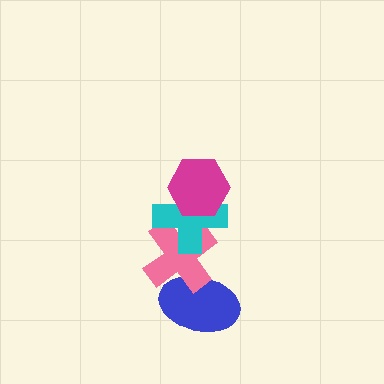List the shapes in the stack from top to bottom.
From top to bottom: the magenta hexagon, the cyan cross, the pink cross, the blue ellipse.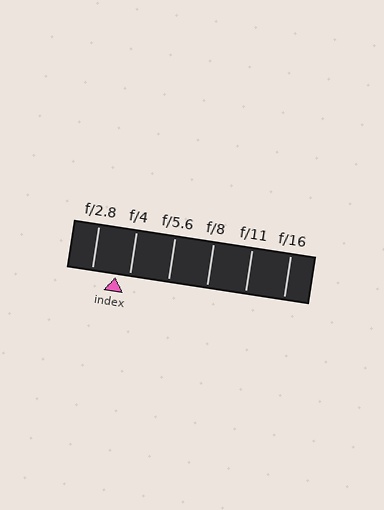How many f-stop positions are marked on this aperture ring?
There are 6 f-stop positions marked.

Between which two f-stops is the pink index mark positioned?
The index mark is between f/2.8 and f/4.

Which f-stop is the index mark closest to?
The index mark is closest to f/4.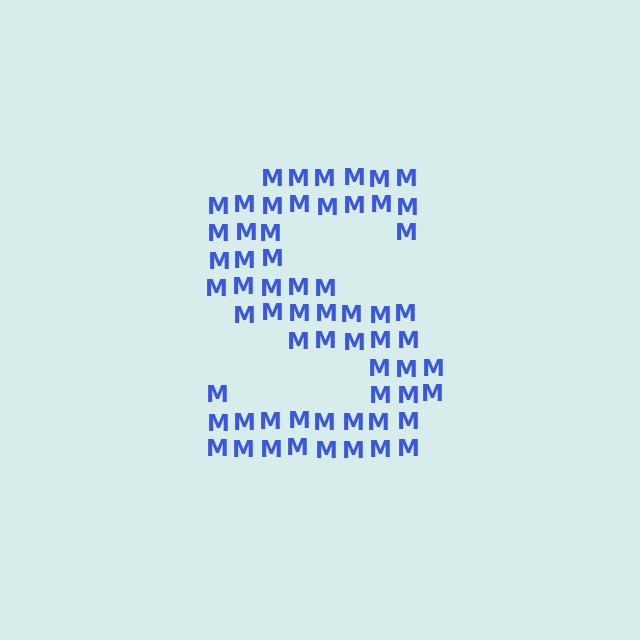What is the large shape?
The large shape is the letter S.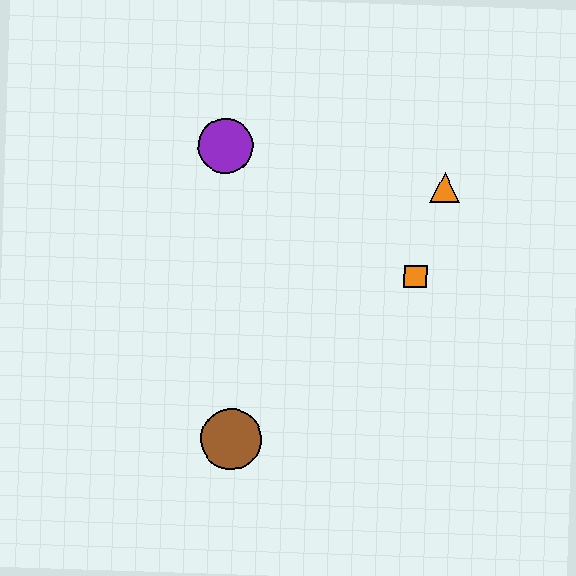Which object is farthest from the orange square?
The brown circle is farthest from the orange square.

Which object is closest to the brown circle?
The orange square is closest to the brown circle.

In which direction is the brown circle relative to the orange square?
The brown circle is to the left of the orange square.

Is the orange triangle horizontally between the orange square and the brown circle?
No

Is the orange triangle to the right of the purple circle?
Yes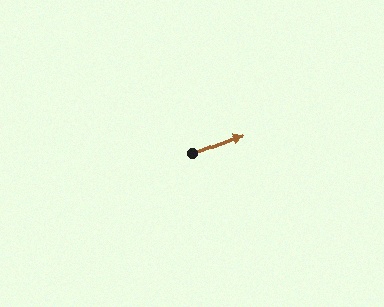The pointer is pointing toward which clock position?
Roughly 2 o'clock.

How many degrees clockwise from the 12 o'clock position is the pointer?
Approximately 69 degrees.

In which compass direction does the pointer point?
East.